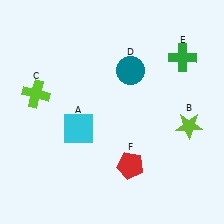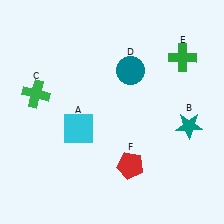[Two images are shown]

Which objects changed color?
B changed from lime to teal. C changed from lime to green.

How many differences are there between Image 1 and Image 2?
There are 2 differences between the two images.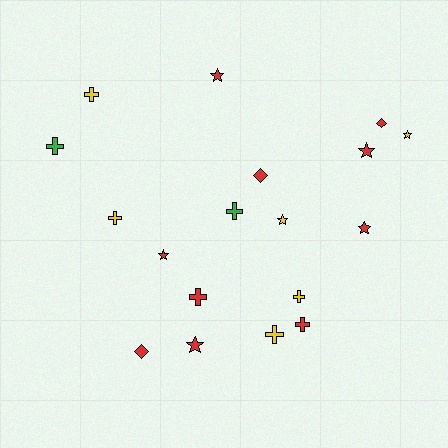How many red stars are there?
There are 5 red stars.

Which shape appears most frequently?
Cross, with 8 objects.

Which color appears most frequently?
Red, with 10 objects.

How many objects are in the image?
There are 18 objects.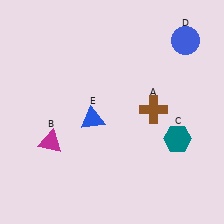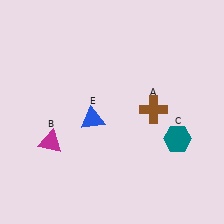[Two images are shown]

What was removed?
The blue circle (D) was removed in Image 2.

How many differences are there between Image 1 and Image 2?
There is 1 difference between the two images.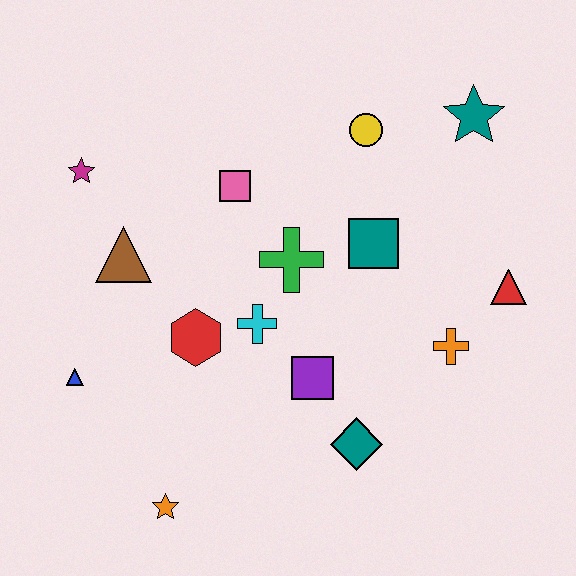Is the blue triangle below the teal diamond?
No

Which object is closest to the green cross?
The cyan cross is closest to the green cross.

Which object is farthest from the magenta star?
The red triangle is farthest from the magenta star.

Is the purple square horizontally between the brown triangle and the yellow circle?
Yes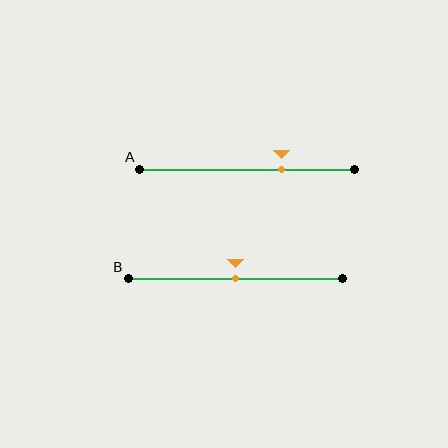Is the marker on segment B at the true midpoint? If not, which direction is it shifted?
Yes, the marker on segment B is at the true midpoint.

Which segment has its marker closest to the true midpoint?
Segment B has its marker closest to the true midpoint.